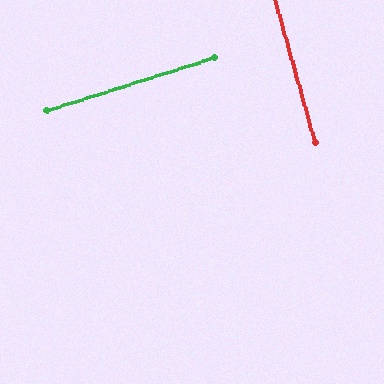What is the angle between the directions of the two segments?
Approximately 88 degrees.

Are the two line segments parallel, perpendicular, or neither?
Perpendicular — they meet at approximately 88°.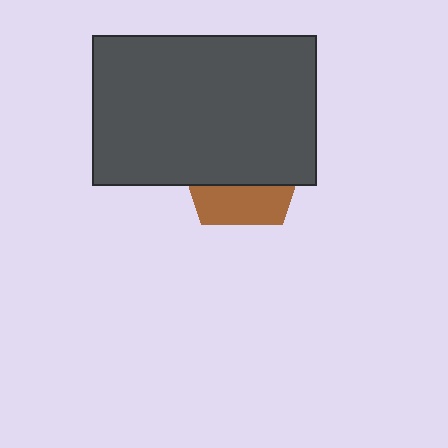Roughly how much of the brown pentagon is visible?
A small part of it is visible (roughly 33%).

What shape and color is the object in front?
The object in front is a dark gray rectangle.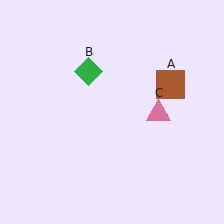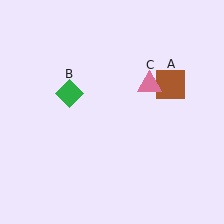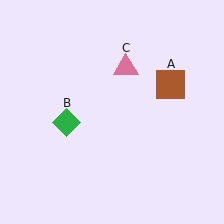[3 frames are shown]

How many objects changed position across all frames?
2 objects changed position: green diamond (object B), pink triangle (object C).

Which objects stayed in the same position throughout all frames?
Brown square (object A) remained stationary.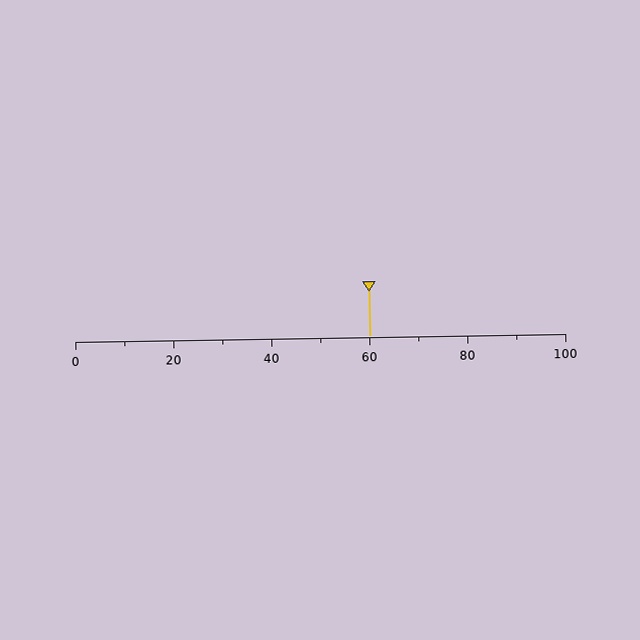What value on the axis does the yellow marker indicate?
The marker indicates approximately 60.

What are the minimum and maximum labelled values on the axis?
The axis runs from 0 to 100.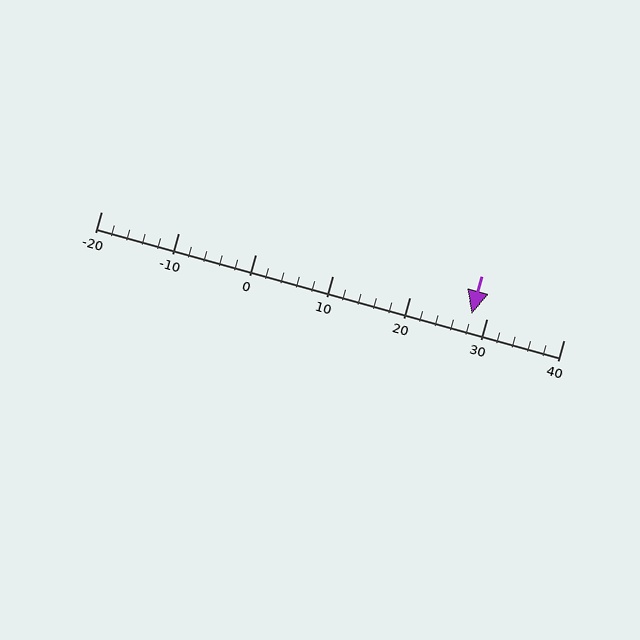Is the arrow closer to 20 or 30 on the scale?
The arrow is closer to 30.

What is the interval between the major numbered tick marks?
The major tick marks are spaced 10 units apart.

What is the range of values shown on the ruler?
The ruler shows values from -20 to 40.